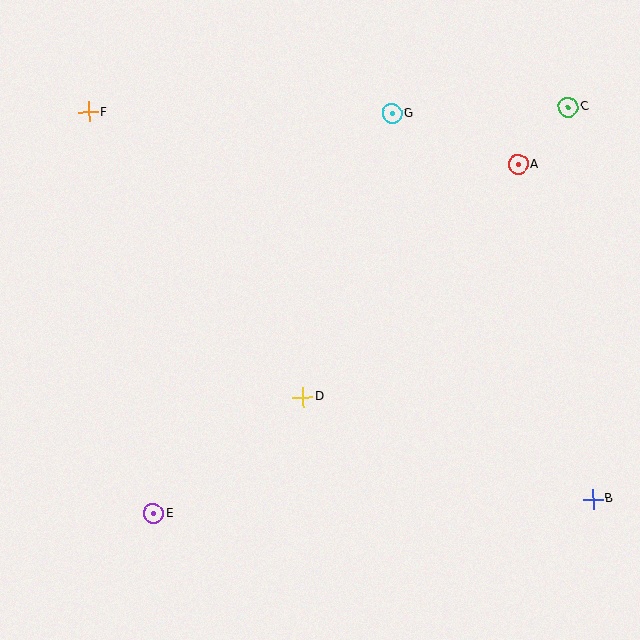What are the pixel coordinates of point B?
Point B is at (593, 499).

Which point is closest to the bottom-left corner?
Point E is closest to the bottom-left corner.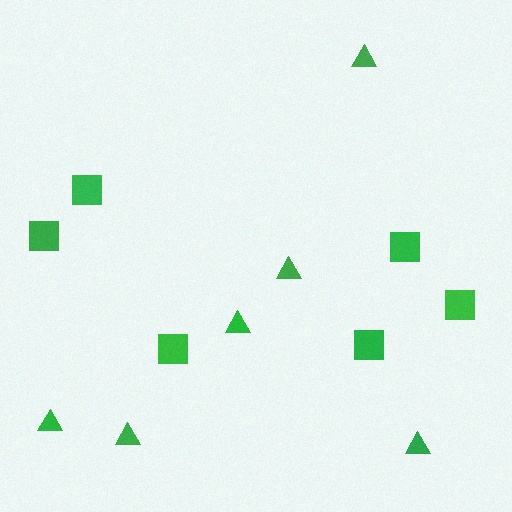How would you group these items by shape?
There are 2 groups: one group of triangles (6) and one group of squares (6).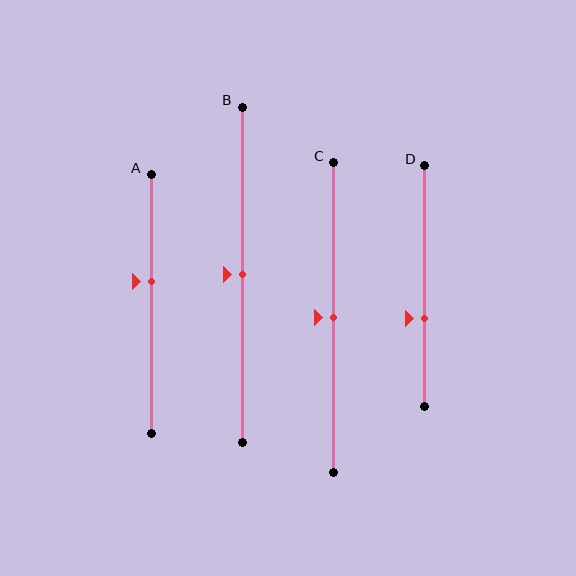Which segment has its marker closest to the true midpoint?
Segment B has its marker closest to the true midpoint.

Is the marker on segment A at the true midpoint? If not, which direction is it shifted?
No, the marker on segment A is shifted upward by about 9% of the segment length.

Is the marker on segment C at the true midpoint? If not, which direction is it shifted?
Yes, the marker on segment C is at the true midpoint.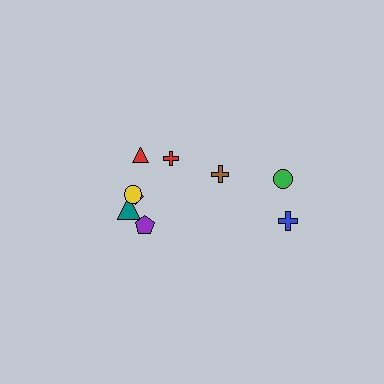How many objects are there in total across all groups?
There are 9 objects.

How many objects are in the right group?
There are 3 objects.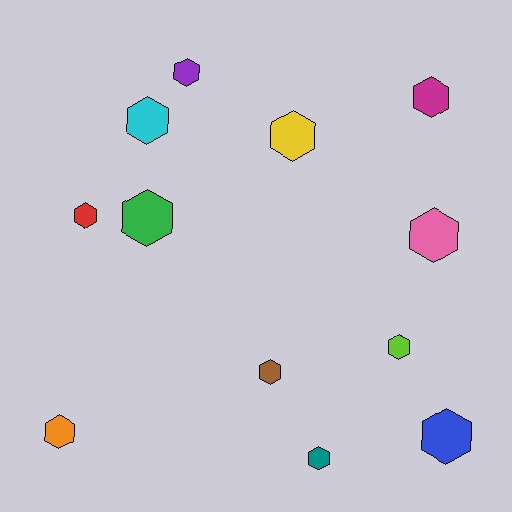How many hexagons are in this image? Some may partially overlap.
There are 12 hexagons.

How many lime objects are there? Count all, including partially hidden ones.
There is 1 lime object.